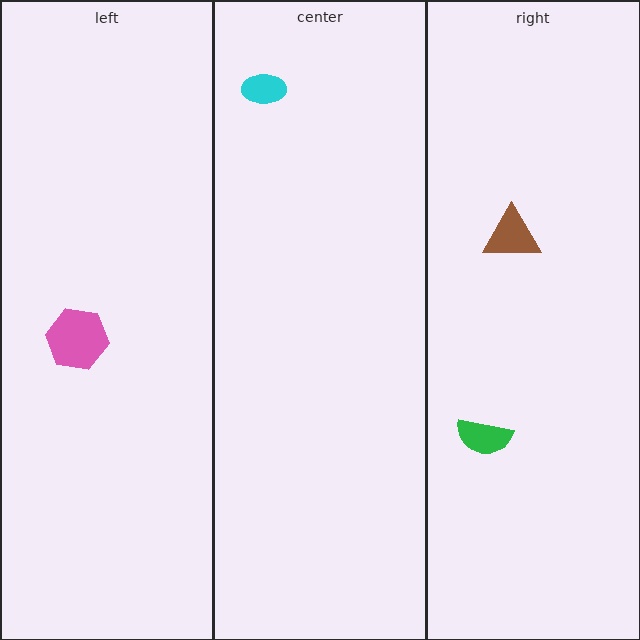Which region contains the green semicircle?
The right region.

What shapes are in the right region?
The brown triangle, the green semicircle.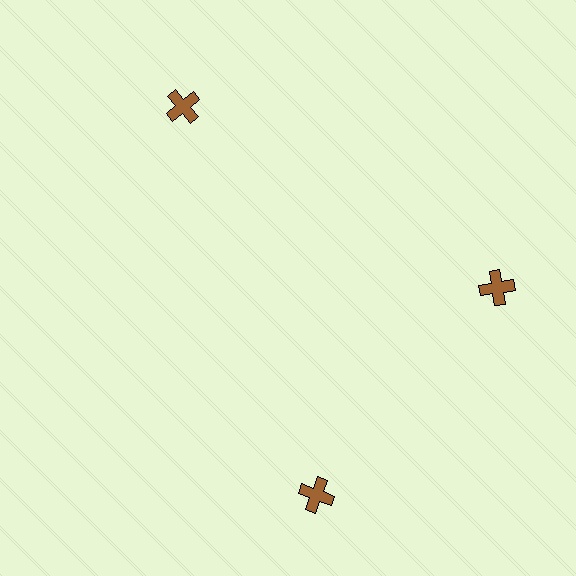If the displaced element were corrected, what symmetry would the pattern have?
It would have 3-fold rotational symmetry — the pattern would map onto itself every 120 degrees.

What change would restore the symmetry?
The symmetry would be restored by rotating it back into even spacing with its neighbors so that all 3 crosses sit at equal angles and equal distance from the center.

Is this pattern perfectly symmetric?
No. The 3 brown crosses are arranged in a ring, but one element near the 7 o'clock position is rotated out of alignment along the ring, breaking the 3-fold rotational symmetry.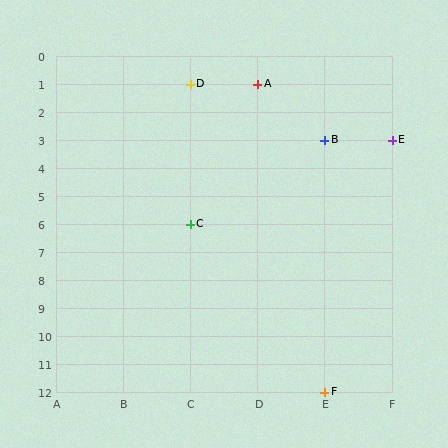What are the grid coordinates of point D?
Point D is at grid coordinates (C, 1).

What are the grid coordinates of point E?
Point E is at grid coordinates (F, 3).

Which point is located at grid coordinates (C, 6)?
Point C is at (C, 6).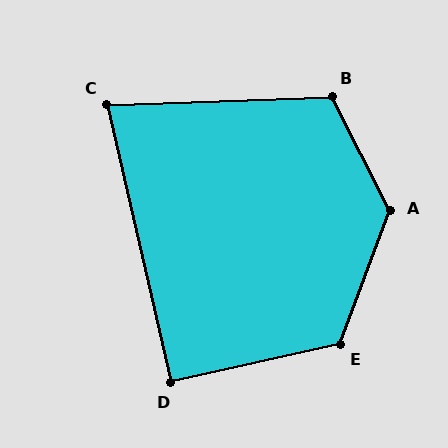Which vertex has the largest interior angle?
A, at approximately 132 degrees.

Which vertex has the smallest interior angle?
C, at approximately 79 degrees.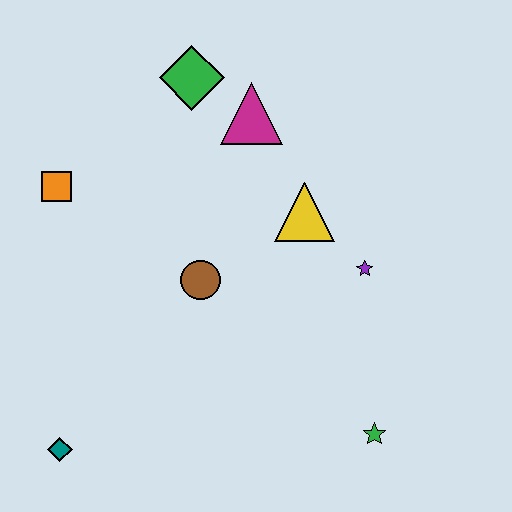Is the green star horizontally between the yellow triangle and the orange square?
No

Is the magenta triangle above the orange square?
Yes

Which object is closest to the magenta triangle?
The green diamond is closest to the magenta triangle.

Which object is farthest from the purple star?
The teal diamond is farthest from the purple star.